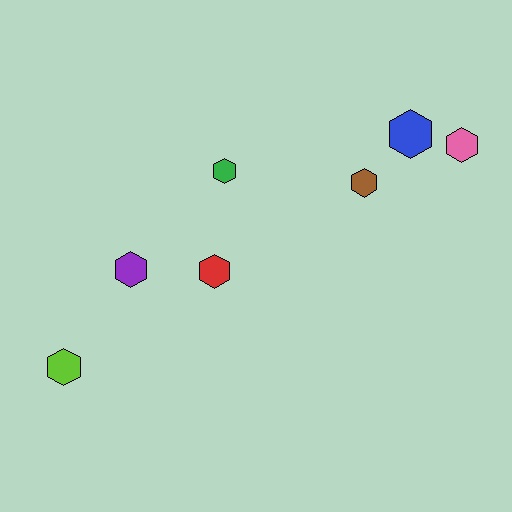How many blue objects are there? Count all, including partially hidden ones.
There is 1 blue object.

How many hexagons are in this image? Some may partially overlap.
There are 7 hexagons.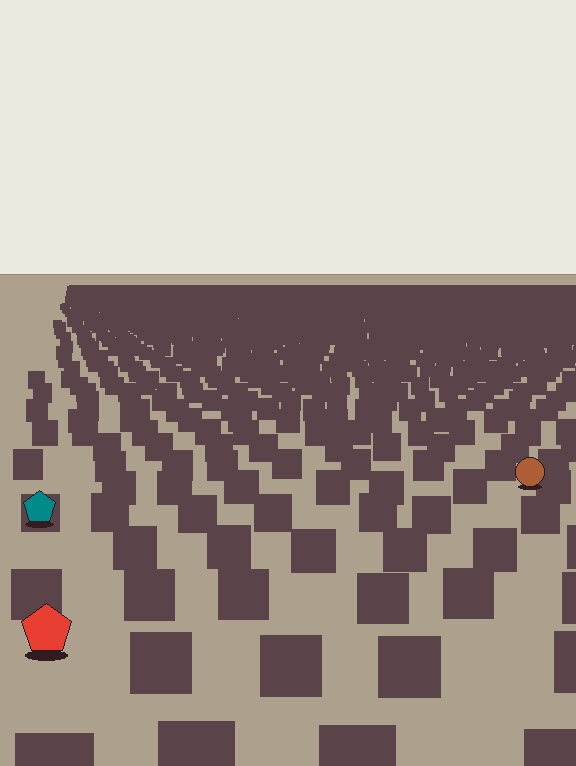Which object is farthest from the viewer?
The brown circle is farthest from the viewer. It appears smaller and the ground texture around it is denser.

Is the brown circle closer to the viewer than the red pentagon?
No. The red pentagon is closer — you can tell from the texture gradient: the ground texture is coarser near it.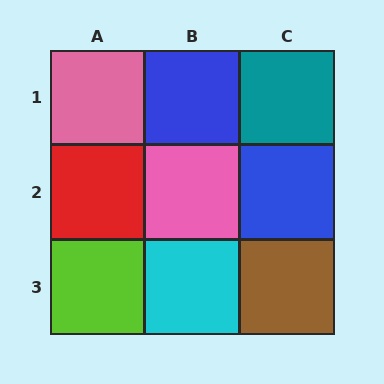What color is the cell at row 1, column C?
Teal.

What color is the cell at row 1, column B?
Blue.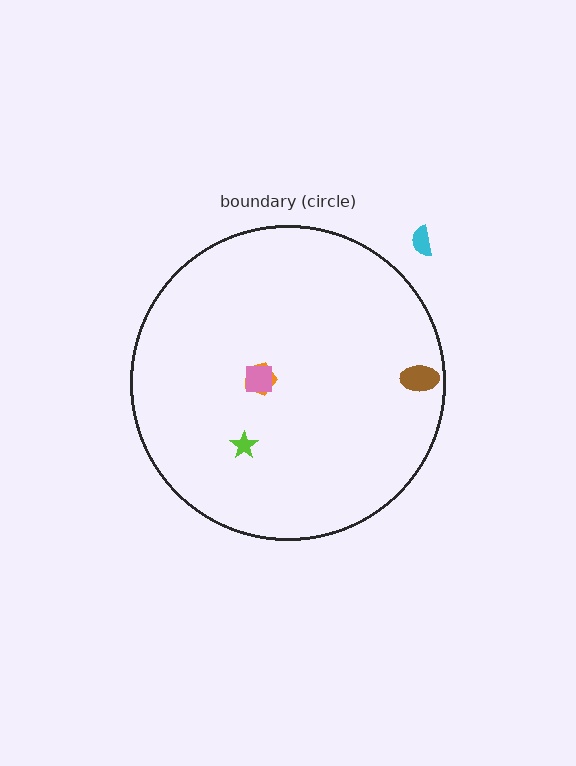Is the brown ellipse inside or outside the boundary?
Inside.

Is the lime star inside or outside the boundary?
Inside.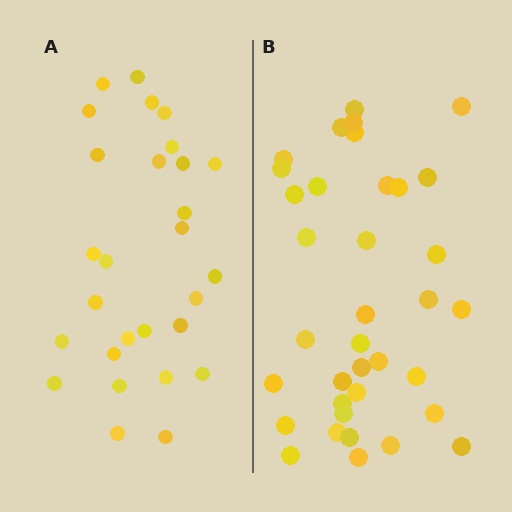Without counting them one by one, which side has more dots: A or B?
Region B (the right region) has more dots.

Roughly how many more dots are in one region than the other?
Region B has roughly 8 or so more dots than region A.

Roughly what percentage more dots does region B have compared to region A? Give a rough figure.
About 30% more.